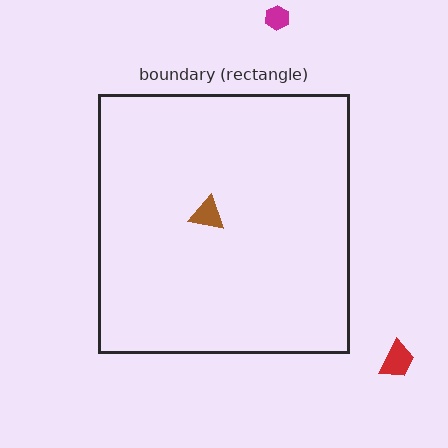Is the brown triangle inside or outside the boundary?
Inside.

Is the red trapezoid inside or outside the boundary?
Outside.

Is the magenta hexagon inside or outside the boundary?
Outside.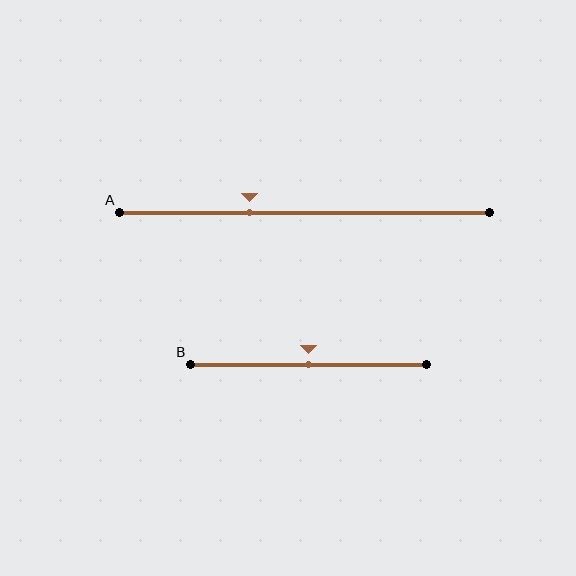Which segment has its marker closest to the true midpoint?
Segment B has its marker closest to the true midpoint.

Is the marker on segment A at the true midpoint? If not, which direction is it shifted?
No, the marker on segment A is shifted to the left by about 15% of the segment length.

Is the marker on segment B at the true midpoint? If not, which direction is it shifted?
Yes, the marker on segment B is at the true midpoint.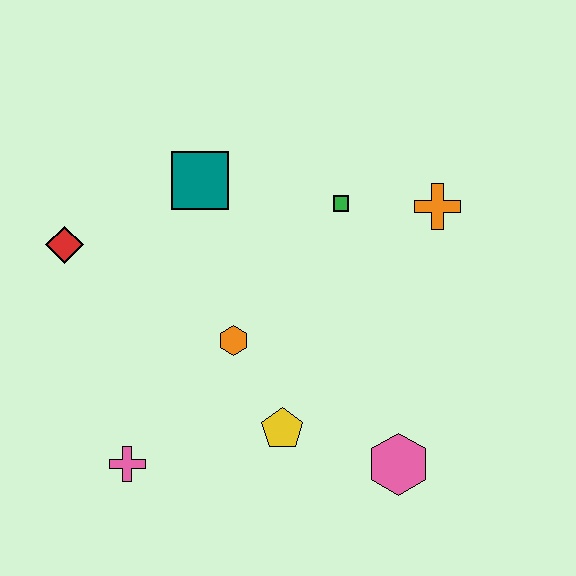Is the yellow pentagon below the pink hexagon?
No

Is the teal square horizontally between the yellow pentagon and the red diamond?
Yes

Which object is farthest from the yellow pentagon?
The red diamond is farthest from the yellow pentagon.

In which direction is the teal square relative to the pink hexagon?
The teal square is above the pink hexagon.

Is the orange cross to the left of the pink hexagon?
No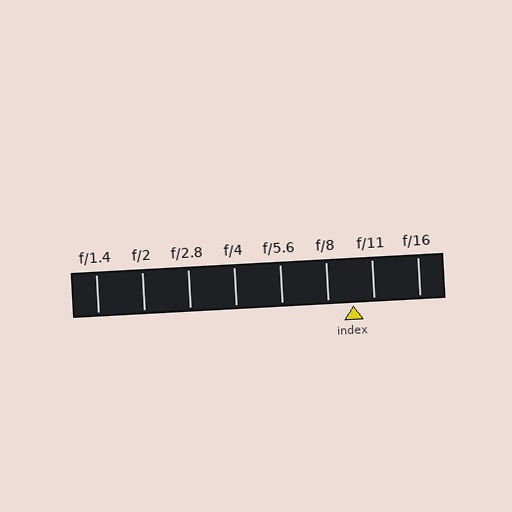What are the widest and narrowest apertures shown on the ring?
The widest aperture shown is f/1.4 and the narrowest is f/16.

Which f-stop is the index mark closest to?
The index mark is closest to f/11.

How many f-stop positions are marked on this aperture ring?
There are 8 f-stop positions marked.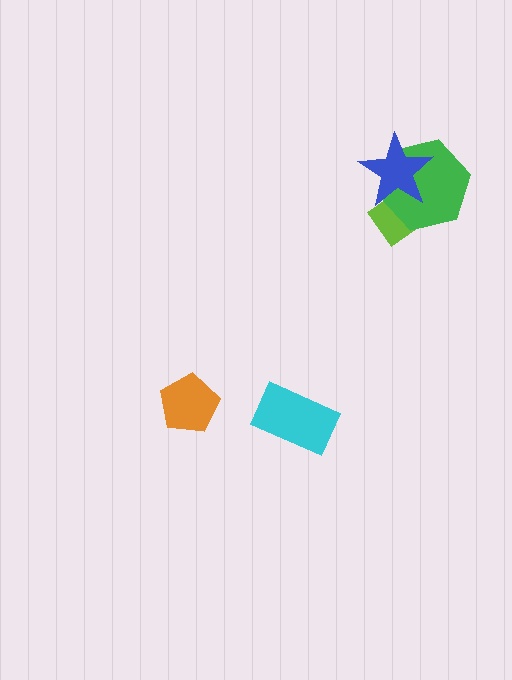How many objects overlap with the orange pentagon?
0 objects overlap with the orange pentagon.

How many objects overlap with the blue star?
2 objects overlap with the blue star.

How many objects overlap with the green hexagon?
2 objects overlap with the green hexagon.